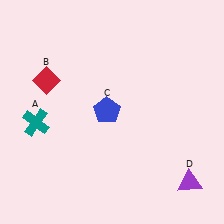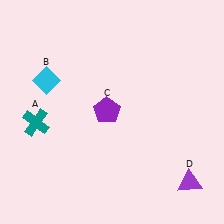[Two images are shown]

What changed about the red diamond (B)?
In Image 1, B is red. In Image 2, it changed to cyan.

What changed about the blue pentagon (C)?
In Image 1, C is blue. In Image 2, it changed to purple.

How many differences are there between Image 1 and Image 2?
There are 2 differences between the two images.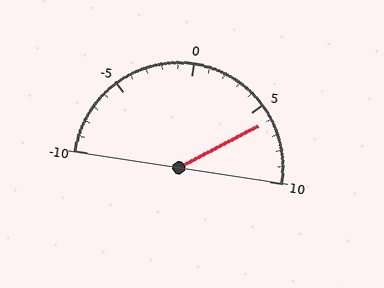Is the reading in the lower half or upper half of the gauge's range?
The reading is in the upper half of the range (-10 to 10).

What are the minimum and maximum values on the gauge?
The gauge ranges from -10 to 10.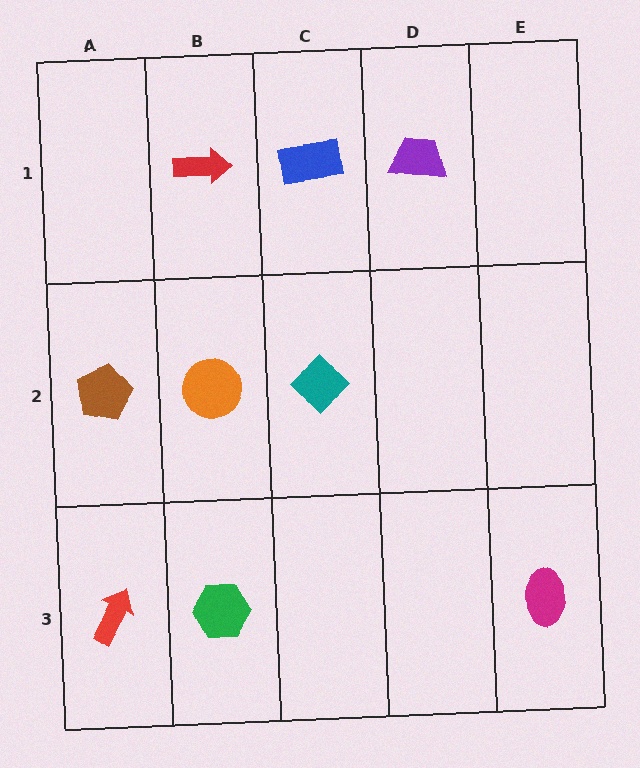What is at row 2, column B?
An orange circle.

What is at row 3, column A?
A red arrow.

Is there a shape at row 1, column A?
No, that cell is empty.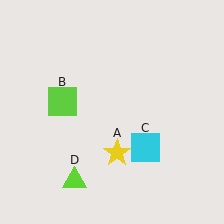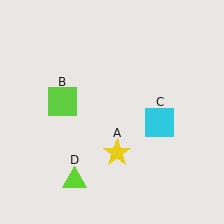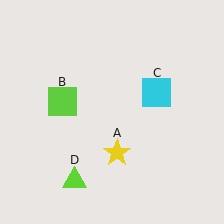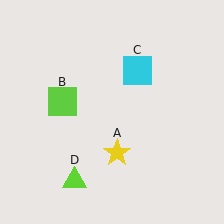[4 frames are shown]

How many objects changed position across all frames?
1 object changed position: cyan square (object C).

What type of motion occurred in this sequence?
The cyan square (object C) rotated counterclockwise around the center of the scene.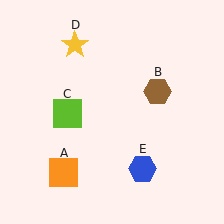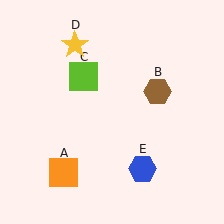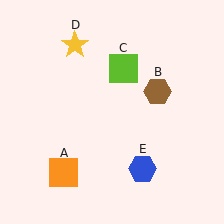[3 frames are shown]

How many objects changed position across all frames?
1 object changed position: lime square (object C).